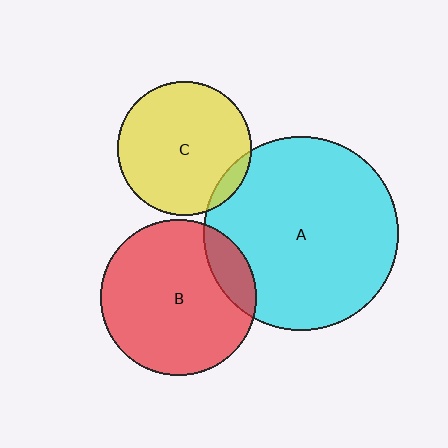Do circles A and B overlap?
Yes.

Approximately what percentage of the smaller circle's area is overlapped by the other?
Approximately 15%.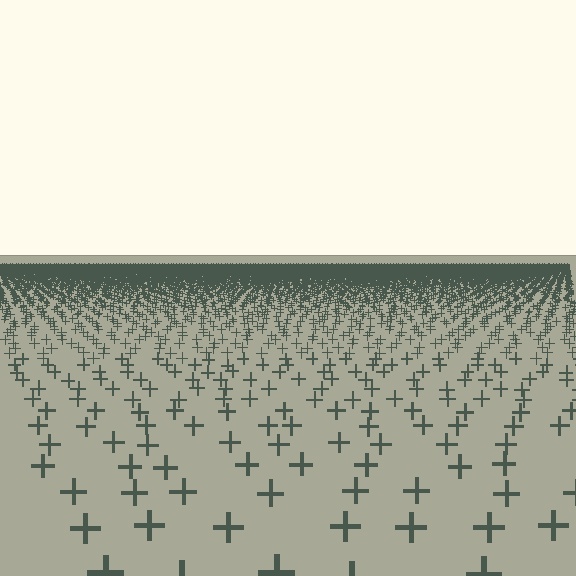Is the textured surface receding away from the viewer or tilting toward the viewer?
The surface is receding away from the viewer. Texture elements get smaller and denser toward the top.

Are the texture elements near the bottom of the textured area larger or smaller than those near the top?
Larger. Near the bottom, elements are closer to the viewer and appear at a bigger on-screen size.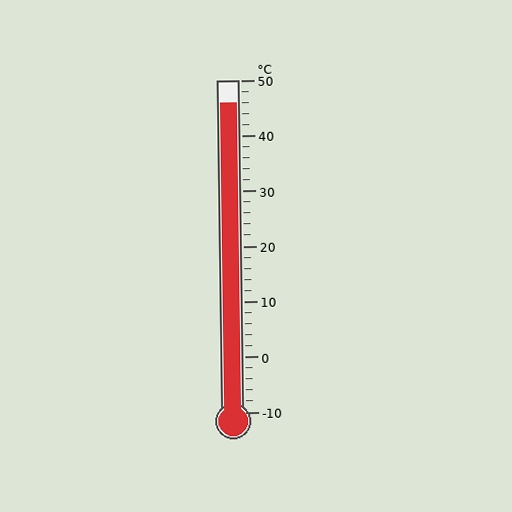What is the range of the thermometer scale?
The thermometer scale ranges from -10°C to 50°C.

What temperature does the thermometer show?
The thermometer shows approximately 46°C.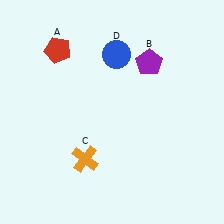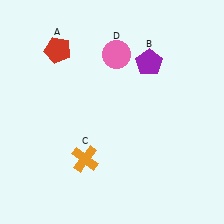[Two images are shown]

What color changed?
The circle (D) changed from blue in Image 1 to pink in Image 2.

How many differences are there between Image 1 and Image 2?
There is 1 difference between the two images.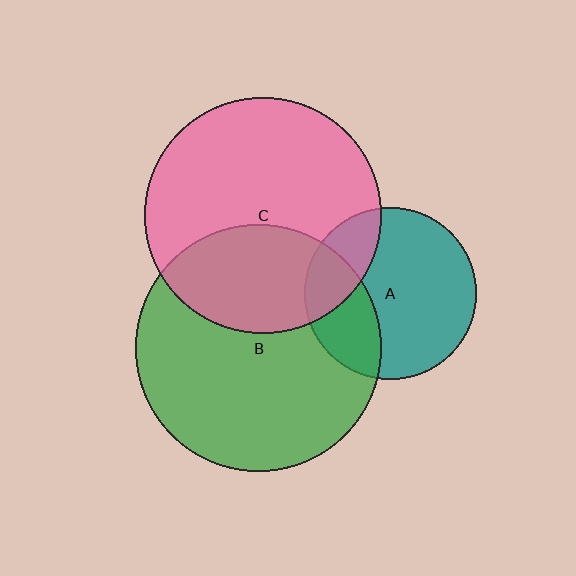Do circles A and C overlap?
Yes.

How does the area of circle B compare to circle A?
Approximately 2.1 times.